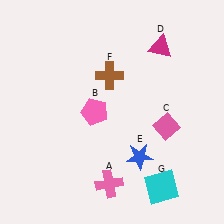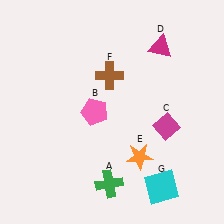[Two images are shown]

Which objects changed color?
A changed from pink to green. C changed from pink to magenta. E changed from blue to orange.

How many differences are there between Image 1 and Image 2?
There are 3 differences between the two images.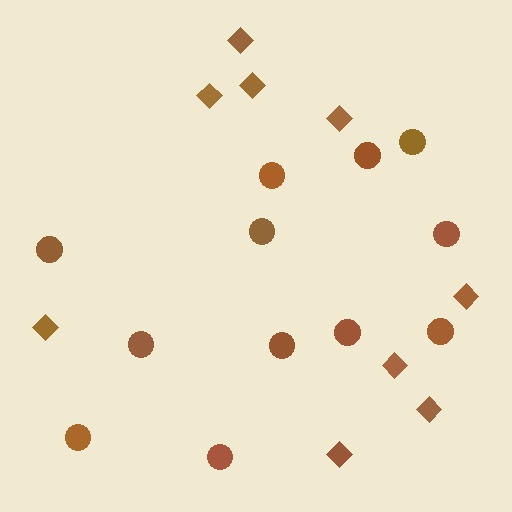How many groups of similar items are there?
There are 2 groups: one group of circles (12) and one group of diamonds (9).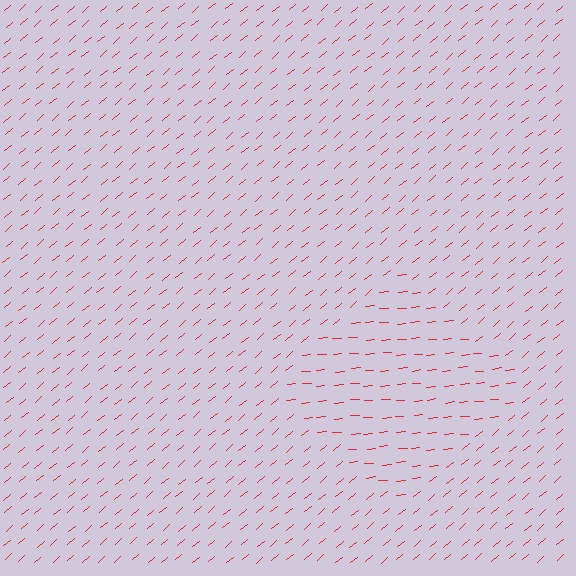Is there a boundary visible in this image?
Yes, there is a texture boundary formed by a change in line orientation.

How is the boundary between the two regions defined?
The boundary is defined purely by a change in line orientation (approximately 35 degrees difference). All lines are the same color and thickness.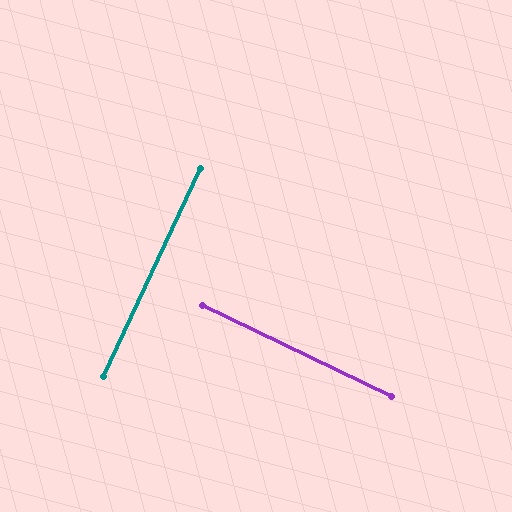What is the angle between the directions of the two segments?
Approximately 89 degrees.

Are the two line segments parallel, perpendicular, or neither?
Perpendicular — they meet at approximately 89°.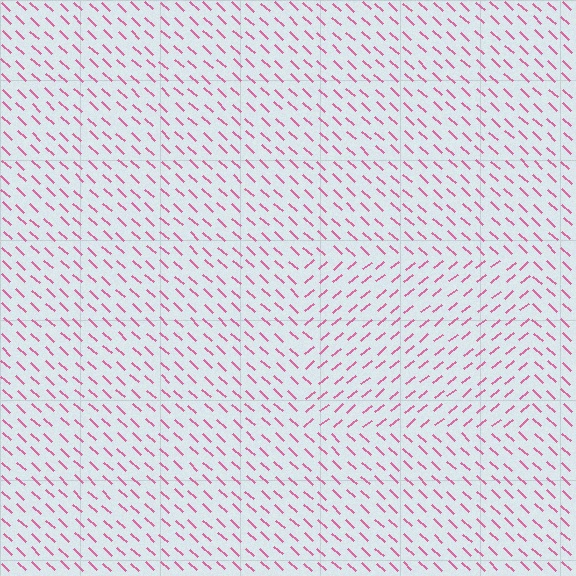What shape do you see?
I see a rectangle.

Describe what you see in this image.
The image is filled with small pink line segments. A rectangle region in the image has lines oriented differently from the surrounding lines, creating a visible texture boundary.